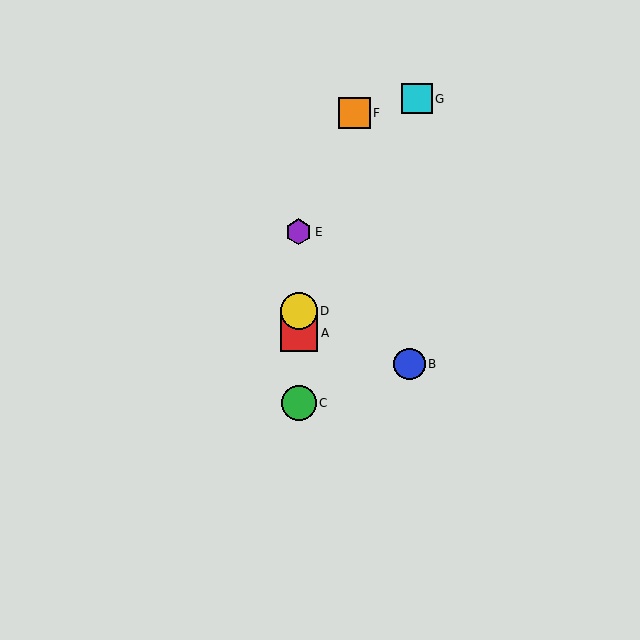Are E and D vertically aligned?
Yes, both are at x≈299.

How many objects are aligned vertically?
4 objects (A, C, D, E) are aligned vertically.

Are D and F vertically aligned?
No, D is at x≈299 and F is at x≈355.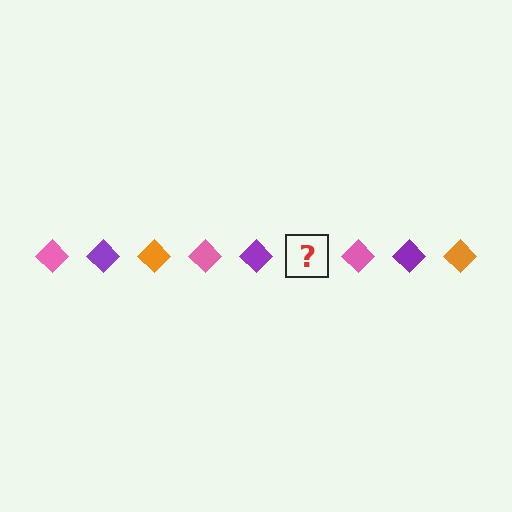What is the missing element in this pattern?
The missing element is an orange diamond.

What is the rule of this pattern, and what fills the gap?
The rule is that the pattern cycles through pink, purple, orange diamonds. The gap should be filled with an orange diamond.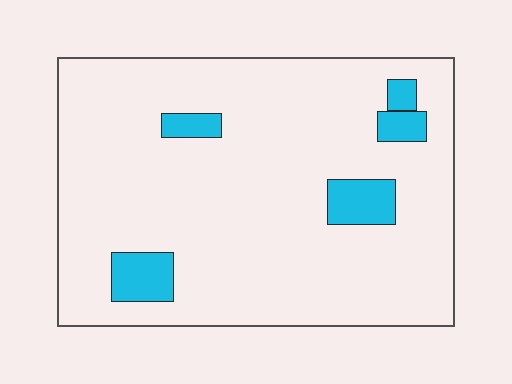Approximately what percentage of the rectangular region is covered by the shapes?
Approximately 10%.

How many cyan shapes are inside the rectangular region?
5.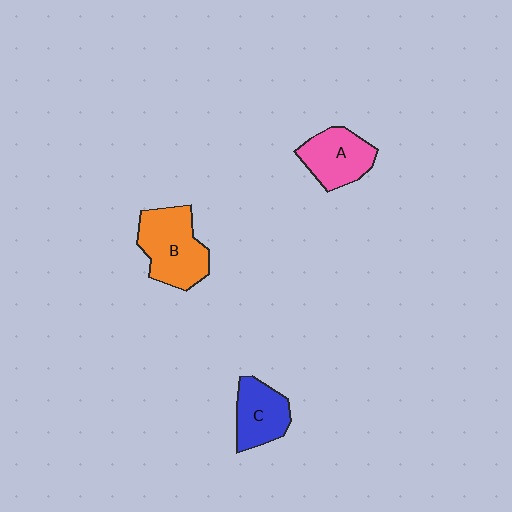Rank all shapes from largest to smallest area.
From largest to smallest: B (orange), A (pink), C (blue).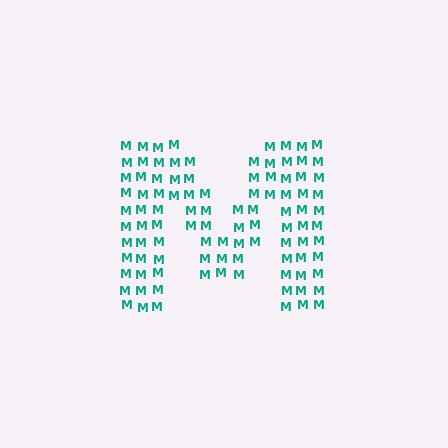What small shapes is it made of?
It is made of small letter M's.